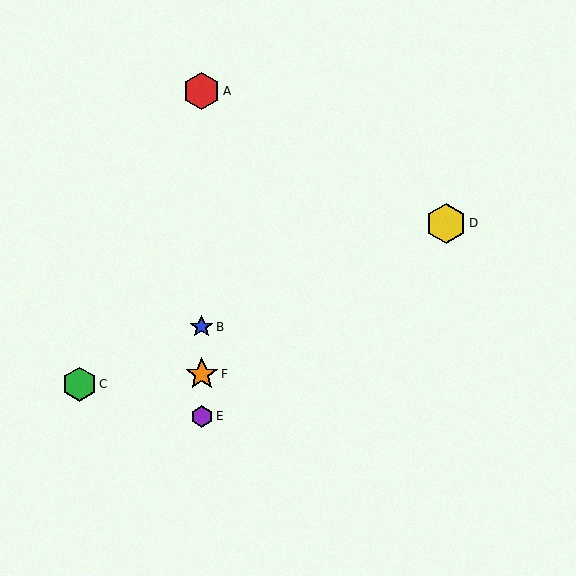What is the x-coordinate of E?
Object E is at x≈202.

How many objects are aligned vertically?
4 objects (A, B, E, F) are aligned vertically.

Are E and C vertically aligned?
No, E is at x≈202 and C is at x≈79.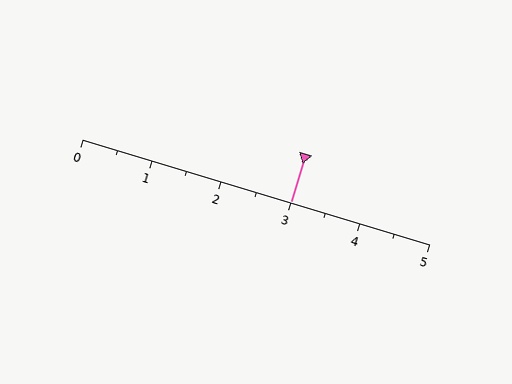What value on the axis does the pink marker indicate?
The marker indicates approximately 3.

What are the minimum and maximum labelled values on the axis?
The axis runs from 0 to 5.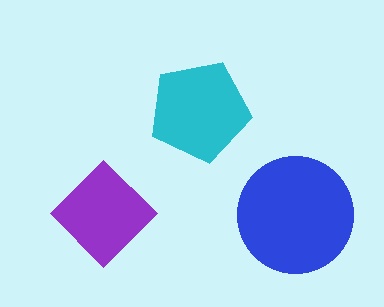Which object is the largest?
The blue circle.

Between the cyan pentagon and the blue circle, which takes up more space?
The blue circle.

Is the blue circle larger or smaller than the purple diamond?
Larger.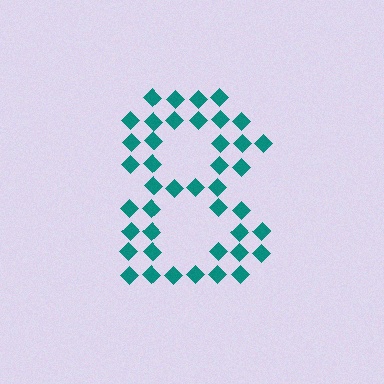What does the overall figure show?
The overall figure shows the digit 8.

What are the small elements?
The small elements are diamonds.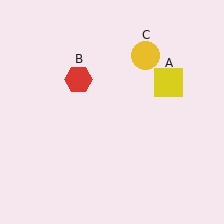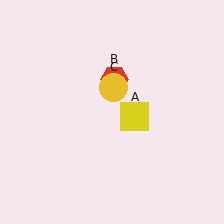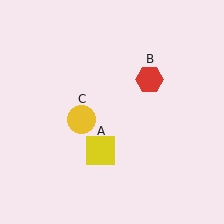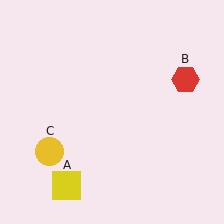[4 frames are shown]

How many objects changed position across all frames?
3 objects changed position: yellow square (object A), red hexagon (object B), yellow circle (object C).